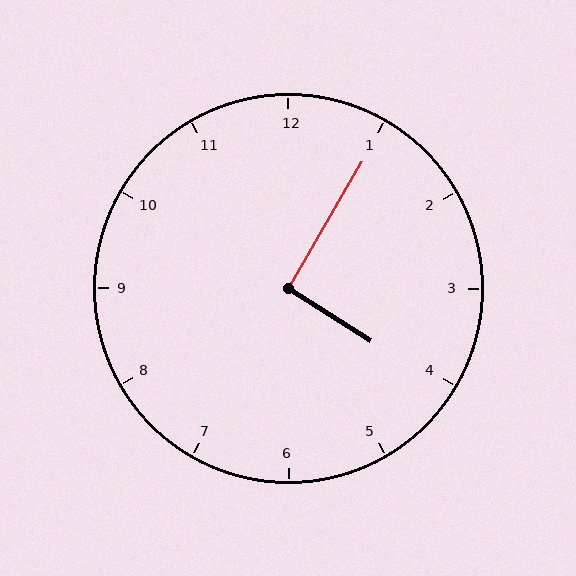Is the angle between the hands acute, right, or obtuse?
It is right.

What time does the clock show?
4:05.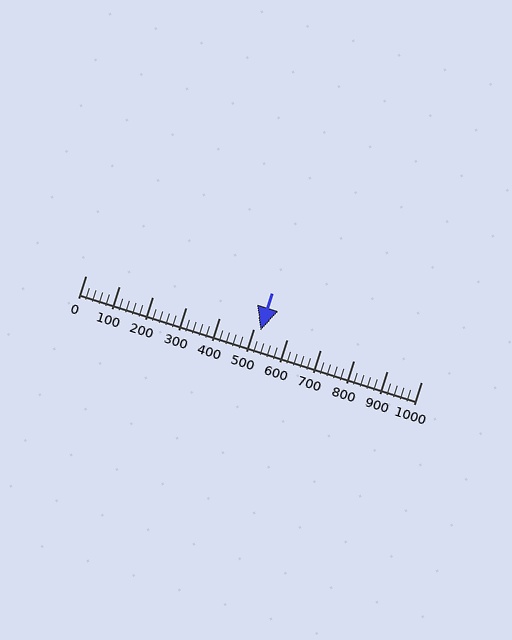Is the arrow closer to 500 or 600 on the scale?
The arrow is closer to 500.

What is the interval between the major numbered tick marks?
The major tick marks are spaced 100 units apart.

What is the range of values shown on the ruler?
The ruler shows values from 0 to 1000.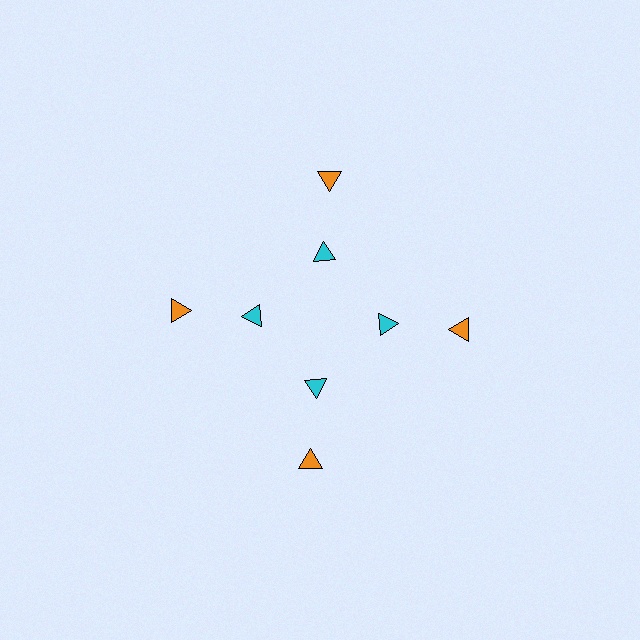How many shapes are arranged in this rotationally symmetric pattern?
There are 8 shapes, arranged in 4 groups of 2.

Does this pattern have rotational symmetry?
Yes, this pattern has 4-fold rotational symmetry. It looks the same after rotating 90 degrees around the center.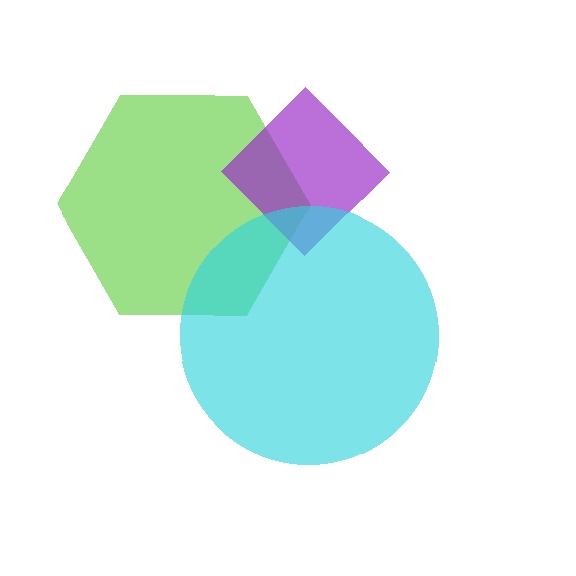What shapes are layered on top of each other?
The layered shapes are: a lime hexagon, a purple diamond, a cyan circle.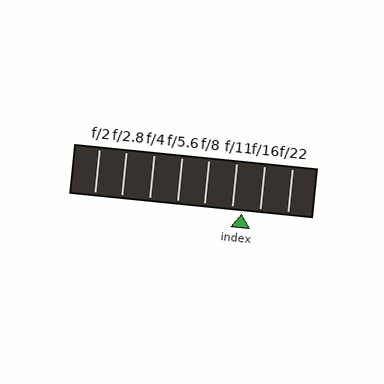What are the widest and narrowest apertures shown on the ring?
The widest aperture shown is f/2 and the narrowest is f/22.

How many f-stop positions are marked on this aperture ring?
There are 8 f-stop positions marked.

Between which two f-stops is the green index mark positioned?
The index mark is between f/11 and f/16.